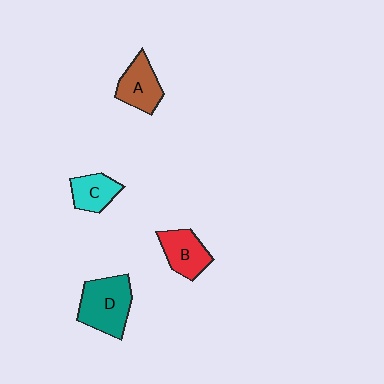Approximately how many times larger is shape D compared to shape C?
Approximately 1.7 times.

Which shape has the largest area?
Shape D (teal).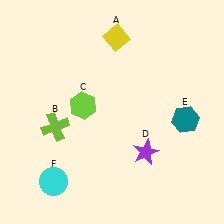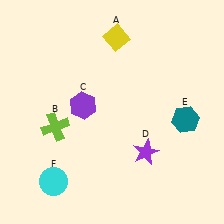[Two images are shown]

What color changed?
The hexagon (C) changed from lime in Image 1 to purple in Image 2.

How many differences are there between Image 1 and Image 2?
There is 1 difference between the two images.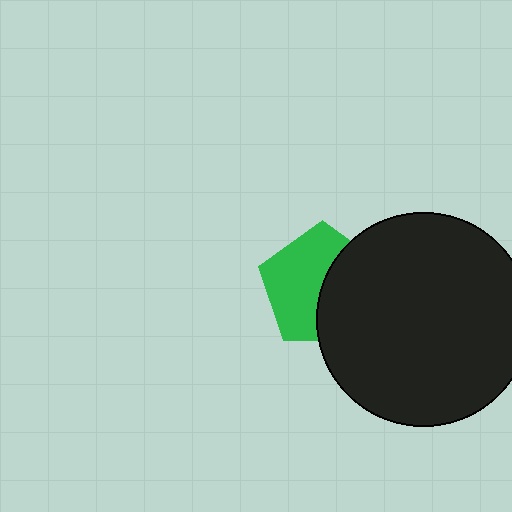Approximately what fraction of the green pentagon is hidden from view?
Roughly 45% of the green pentagon is hidden behind the black circle.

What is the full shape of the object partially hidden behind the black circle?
The partially hidden object is a green pentagon.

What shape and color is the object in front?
The object in front is a black circle.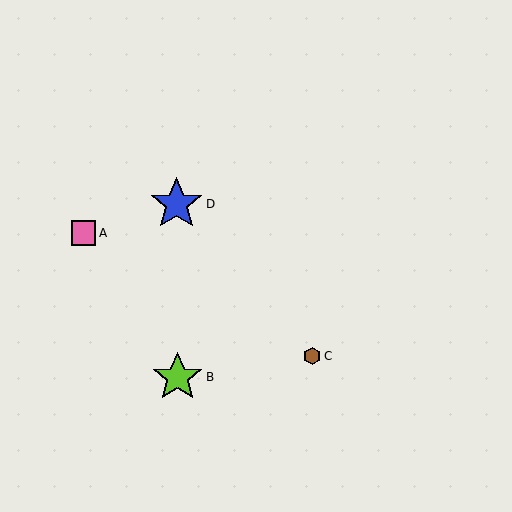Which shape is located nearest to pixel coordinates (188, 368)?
The lime star (labeled B) at (178, 377) is nearest to that location.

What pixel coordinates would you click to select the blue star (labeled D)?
Click at (176, 204) to select the blue star D.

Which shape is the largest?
The blue star (labeled D) is the largest.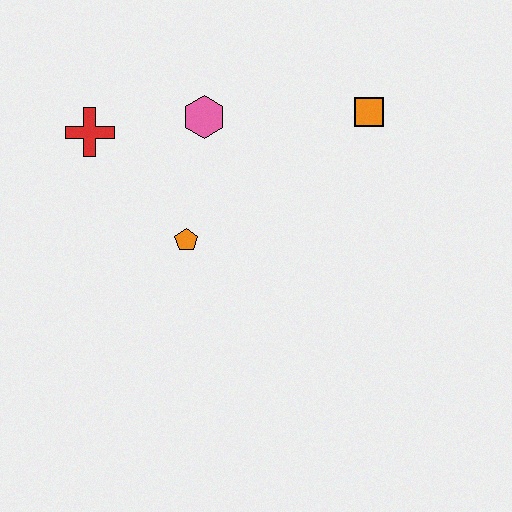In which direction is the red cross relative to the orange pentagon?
The red cross is above the orange pentagon.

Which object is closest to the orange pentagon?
The pink hexagon is closest to the orange pentagon.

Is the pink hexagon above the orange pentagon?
Yes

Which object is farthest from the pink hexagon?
The orange square is farthest from the pink hexagon.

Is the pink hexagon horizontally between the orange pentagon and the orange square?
Yes